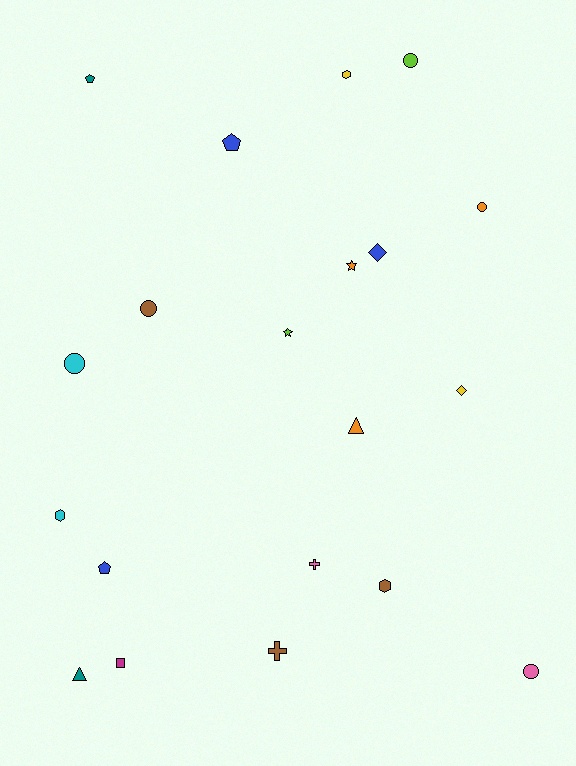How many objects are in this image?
There are 20 objects.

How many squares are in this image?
There is 1 square.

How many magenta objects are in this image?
There is 1 magenta object.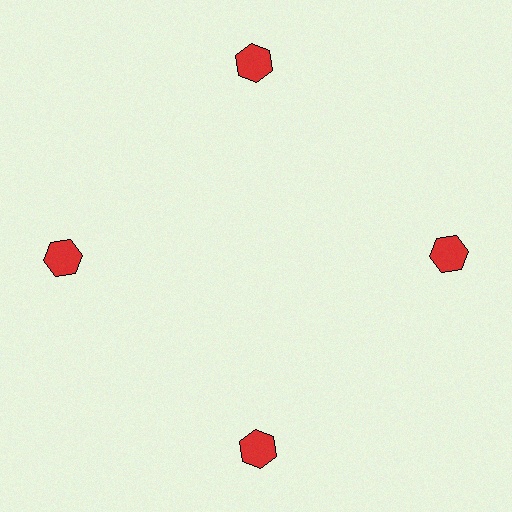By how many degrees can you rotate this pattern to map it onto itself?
The pattern maps onto itself every 90 degrees of rotation.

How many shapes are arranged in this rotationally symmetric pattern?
There are 4 shapes, arranged in 4 groups of 1.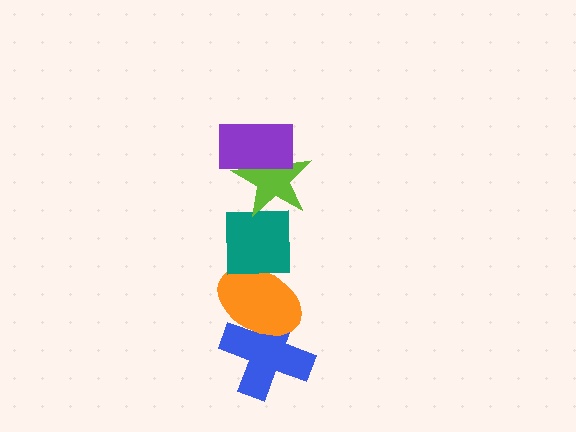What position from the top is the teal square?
The teal square is 3rd from the top.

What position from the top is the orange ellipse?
The orange ellipse is 4th from the top.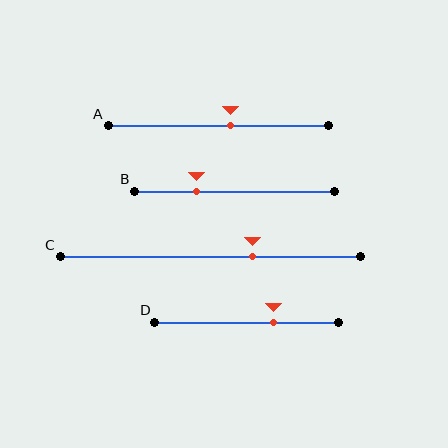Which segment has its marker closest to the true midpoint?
Segment A has its marker closest to the true midpoint.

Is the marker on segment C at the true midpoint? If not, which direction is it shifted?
No, the marker on segment C is shifted to the right by about 14% of the segment length.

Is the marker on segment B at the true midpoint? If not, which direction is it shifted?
No, the marker on segment B is shifted to the left by about 19% of the segment length.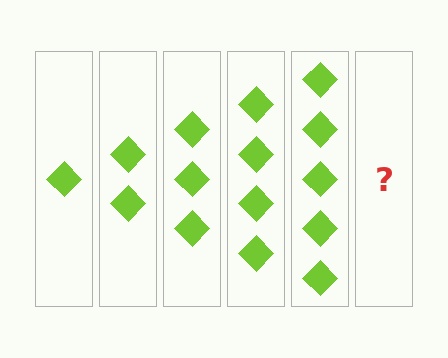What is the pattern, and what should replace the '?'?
The pattern is that each step adds one more diamond. The '?' should be 6 diamonds.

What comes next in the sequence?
The next element should be 6 diamonds.